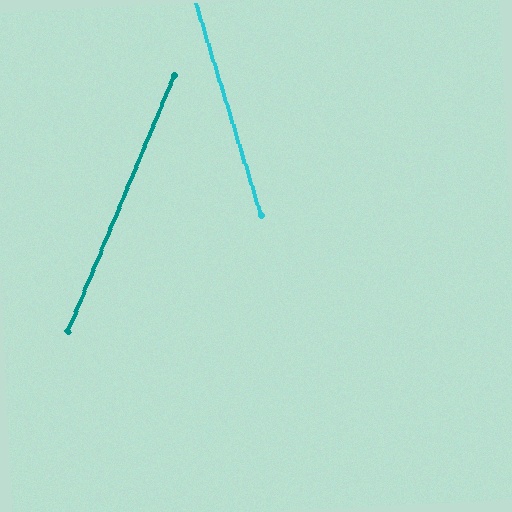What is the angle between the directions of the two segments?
Approximately 39 degrees.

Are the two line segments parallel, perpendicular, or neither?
Neither parallel nor perpendicular — they differ by about 39°.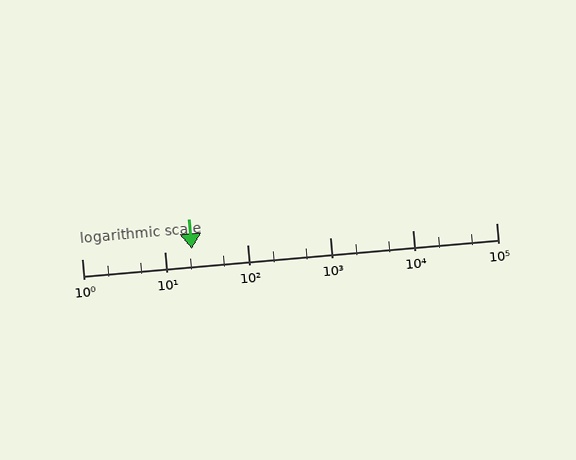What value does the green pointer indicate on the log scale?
The pointer indicates approximately 21.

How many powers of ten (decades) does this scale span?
The scale spans 5 decades, from 1 to 100000.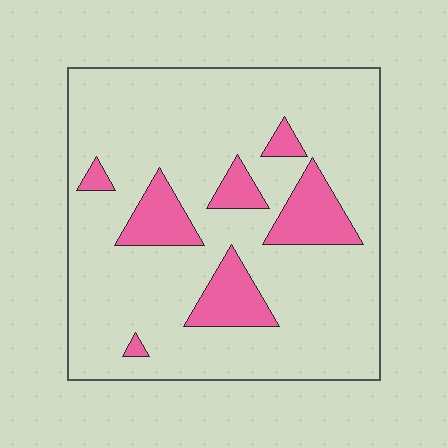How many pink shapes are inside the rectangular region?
7.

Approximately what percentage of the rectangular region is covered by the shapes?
Approximately 15%.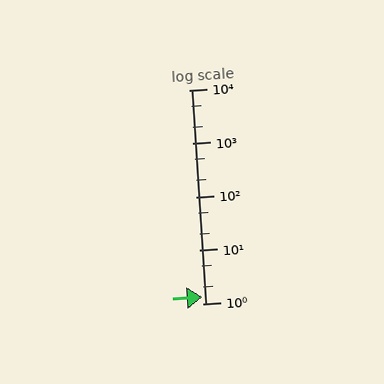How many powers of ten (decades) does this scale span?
The scale spans 4 decades, from 1 to 10000.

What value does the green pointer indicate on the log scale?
The pointer indicates approximately 1.3.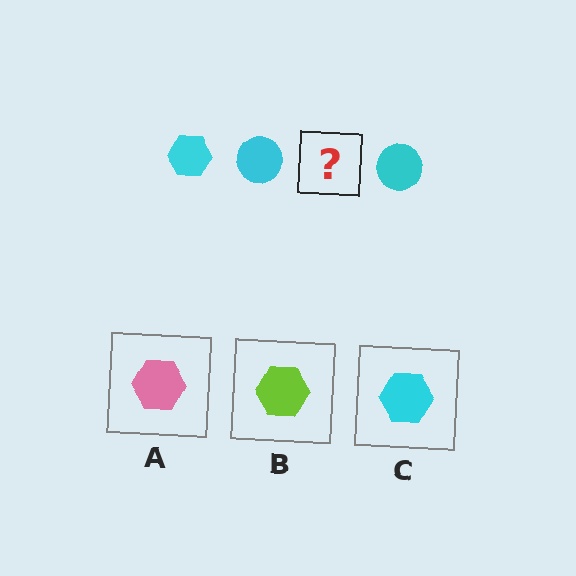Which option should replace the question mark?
Option C.